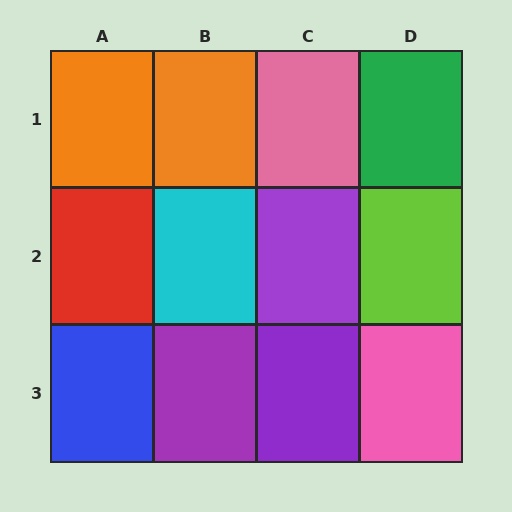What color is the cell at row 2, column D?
Lime.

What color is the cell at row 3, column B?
Purple.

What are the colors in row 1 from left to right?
Orange, orange, pink, green.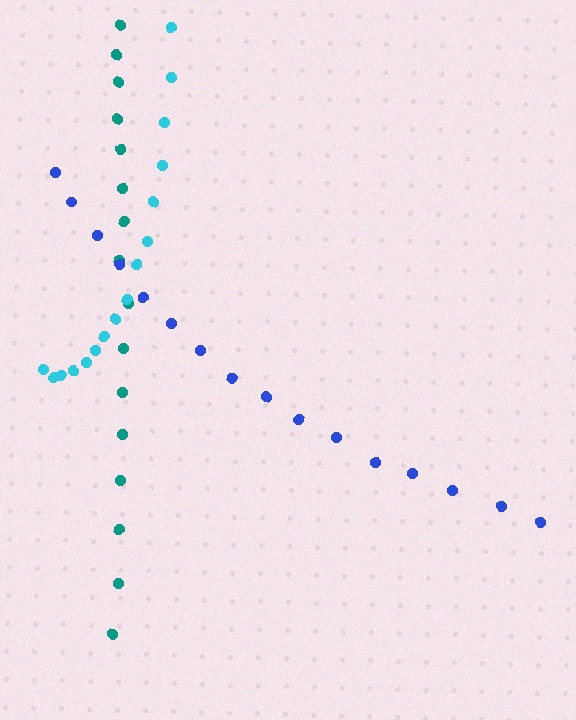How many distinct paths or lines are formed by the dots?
There are 3 distinct paths.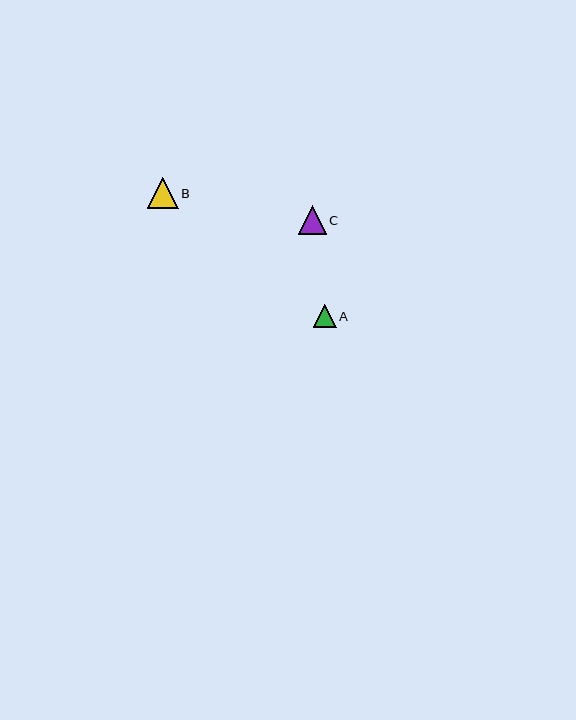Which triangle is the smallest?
Triangle A is the smallest with a size of approximately 23 pixels.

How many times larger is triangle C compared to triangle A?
Triangle C is approximately 1.3 times the size of triangle A.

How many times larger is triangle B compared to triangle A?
Triangle B is approximately 1.4 times the size of triangle A.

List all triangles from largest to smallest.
From largest to smallest: B, C, A.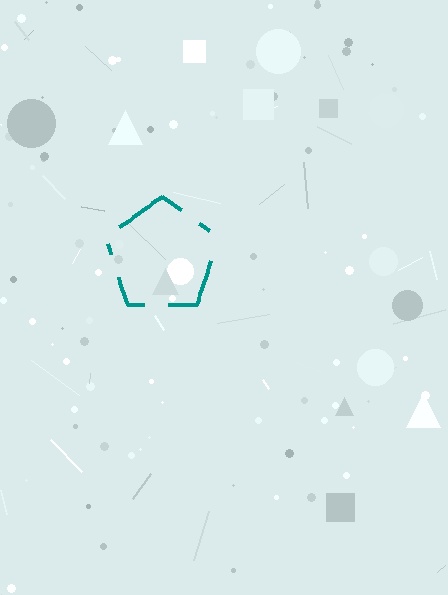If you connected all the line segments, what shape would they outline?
They would outline a pentagon.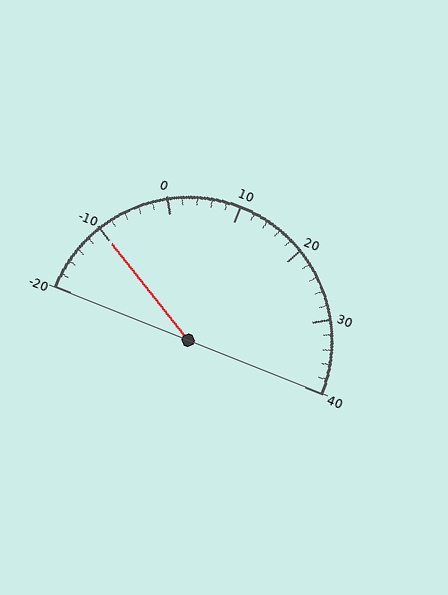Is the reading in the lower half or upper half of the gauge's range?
The reading is in the lower half of the range (-20 to 40).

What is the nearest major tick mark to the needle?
The nearest major tick mark is -10.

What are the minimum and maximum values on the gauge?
The gauge ranges from -20 to 40.